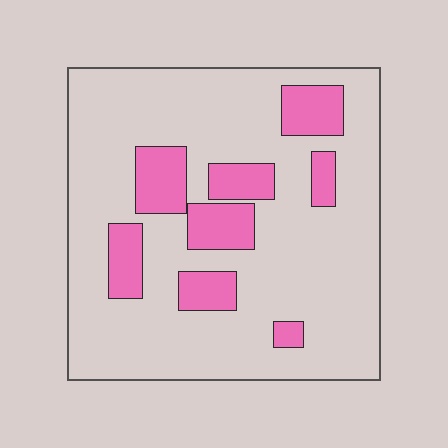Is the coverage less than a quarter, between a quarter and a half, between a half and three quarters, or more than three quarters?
Less than a quarter.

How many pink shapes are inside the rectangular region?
8.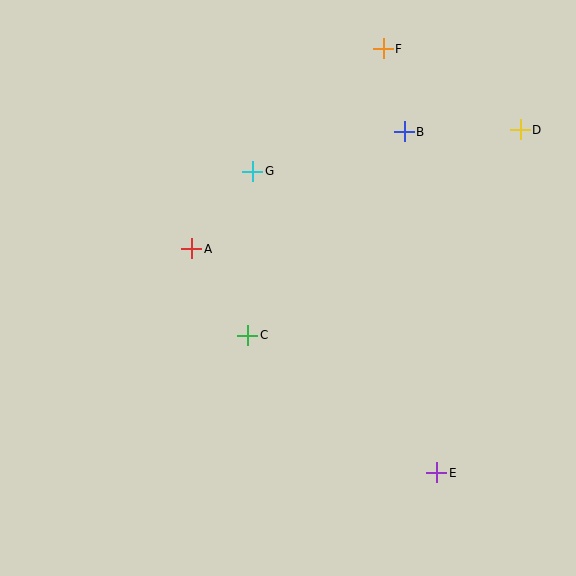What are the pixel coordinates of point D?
Point D is at (520, 130).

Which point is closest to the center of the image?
Point C at (248, 335) is closest to the center.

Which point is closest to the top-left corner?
Point G is closest to the top-left corner.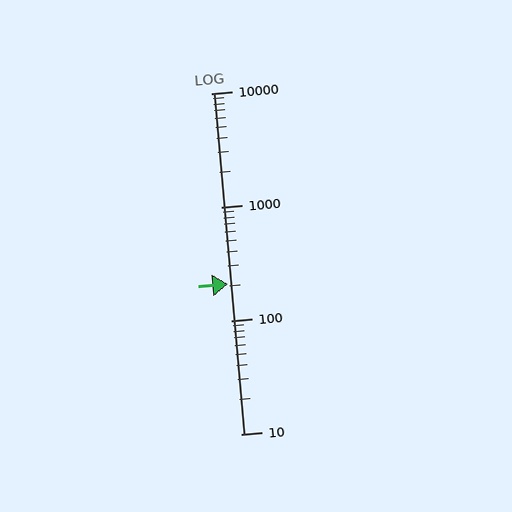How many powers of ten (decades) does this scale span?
The scale spans 3 decades, from 10 to 10000.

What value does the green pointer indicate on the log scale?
The pointer indicates approximately 210.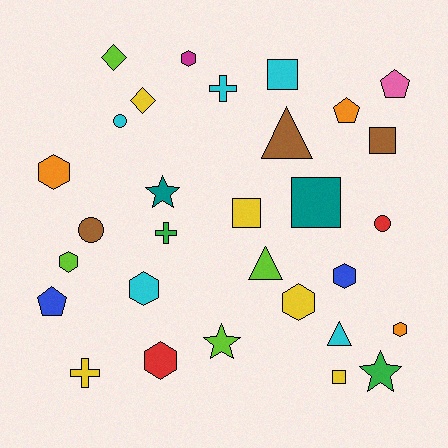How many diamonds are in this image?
There are 2 diamonds.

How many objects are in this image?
There are 30 objects.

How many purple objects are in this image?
There are no purple objects.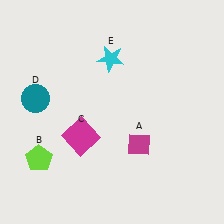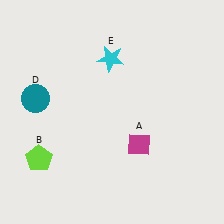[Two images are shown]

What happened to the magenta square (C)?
The magenta square (C) was removed in Image 2. It was in the bottom-left area of Image 1.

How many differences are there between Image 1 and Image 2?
There is 1 difference between the two images.